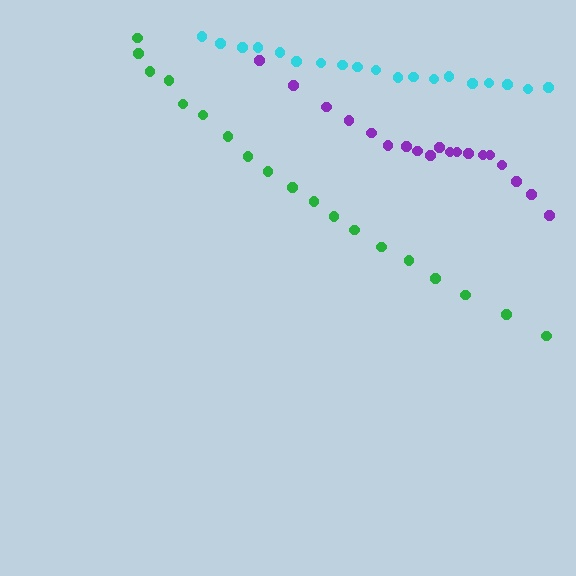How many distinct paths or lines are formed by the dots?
There are 3 distinct paths.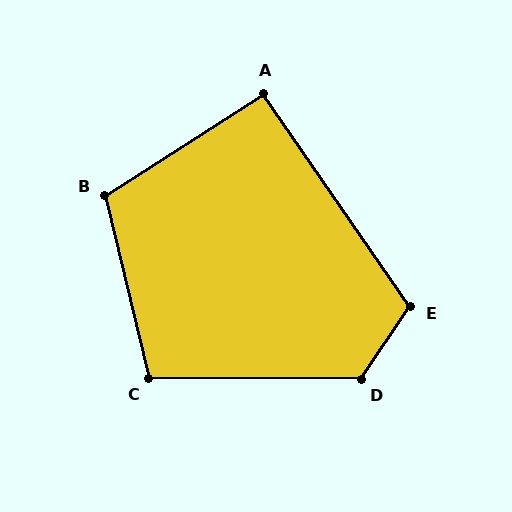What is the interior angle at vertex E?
Approximately 112 degrees (obtuse).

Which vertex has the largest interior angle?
D, at approximately 123 degrees.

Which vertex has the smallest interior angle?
A, at approximately 92 degrees.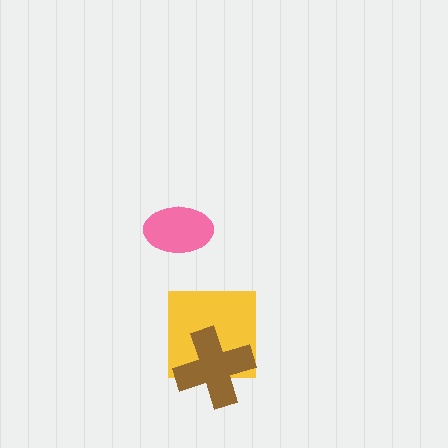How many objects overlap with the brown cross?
1 object overlaps with the brown cross.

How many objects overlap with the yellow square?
1 object overlaps with the yellow square.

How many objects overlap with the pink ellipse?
0 objects overlap with the pink ellipse.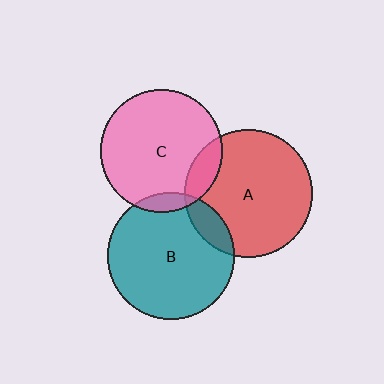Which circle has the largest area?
Circle A (red).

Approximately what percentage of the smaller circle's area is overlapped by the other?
Approximately 10%.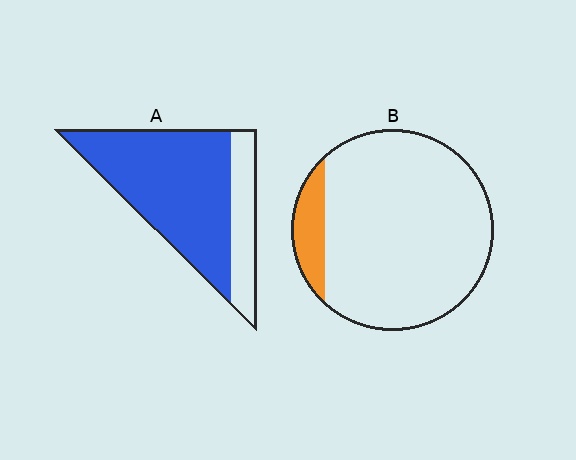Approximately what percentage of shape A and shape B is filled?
A is approximately 75% and B is approximately 10%.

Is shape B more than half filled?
No.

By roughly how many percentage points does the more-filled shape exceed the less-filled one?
By roughly 65 percentage points (A over B).